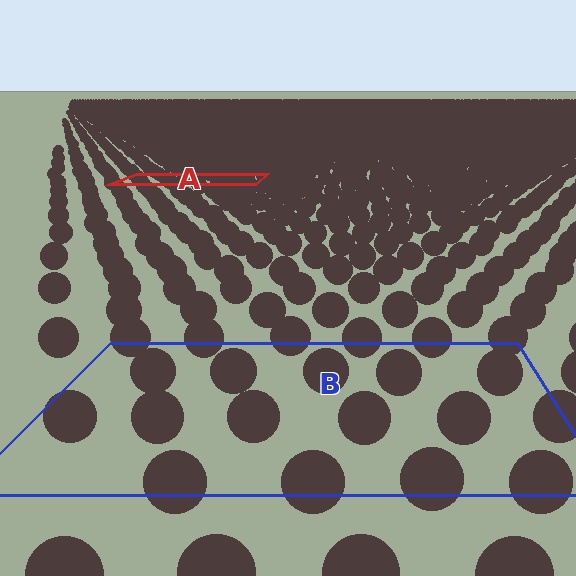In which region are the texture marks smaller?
The texture marks are smaller in region A, because it is farther away.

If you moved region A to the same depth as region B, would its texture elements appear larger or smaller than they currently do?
They would appear larger. At a closer depth, the same texture elements are projected at a bigger on-screen size.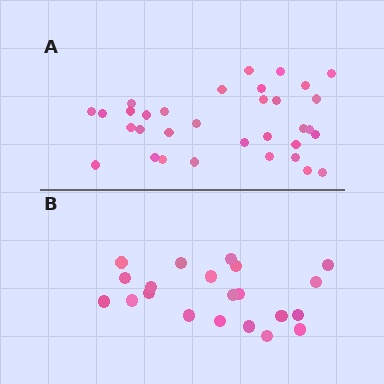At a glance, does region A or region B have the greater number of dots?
Region A (the top region) has more dots.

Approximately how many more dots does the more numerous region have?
Region A has roughly 12 or so more dots than region B.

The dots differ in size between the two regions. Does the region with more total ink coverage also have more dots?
No. Region B has more total ink coverage because its dots are larger, but region A actually contains more individual dots. Total area can be misleading — the number of items is what matters here.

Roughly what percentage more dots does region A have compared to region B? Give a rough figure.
About 55% more.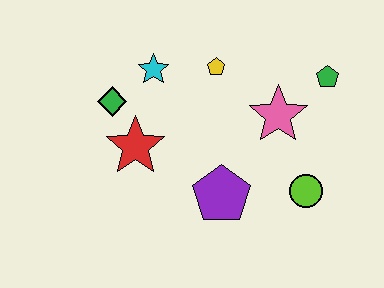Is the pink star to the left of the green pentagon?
Yes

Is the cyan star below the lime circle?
No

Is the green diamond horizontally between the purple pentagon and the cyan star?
No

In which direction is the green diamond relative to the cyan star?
The green diamond is to the left of the cyan star.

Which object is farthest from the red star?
The green pentagon is farthest from the red star.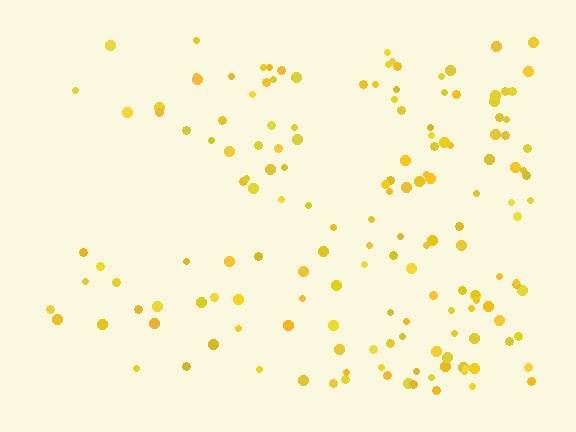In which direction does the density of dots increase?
From left to right, with the right side densest.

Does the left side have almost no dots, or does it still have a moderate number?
Still a moderate number, just noticeably fewer than the right.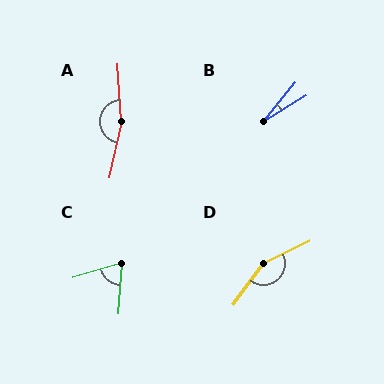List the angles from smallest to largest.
B (18°), C (69°), D (152°), A (165°).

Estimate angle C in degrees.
Approximately 69 degrees.